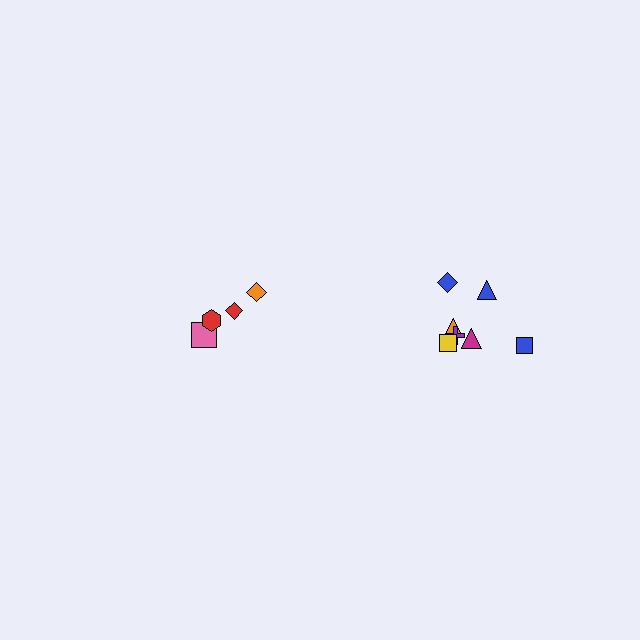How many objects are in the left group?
There are 4 objects.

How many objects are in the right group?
There are 7 objects.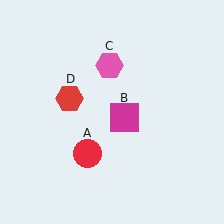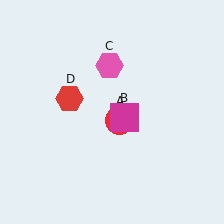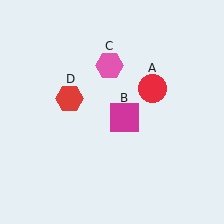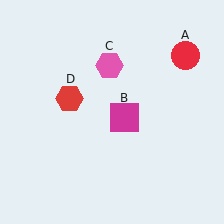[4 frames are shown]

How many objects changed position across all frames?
1 object changed position: red circle (object A).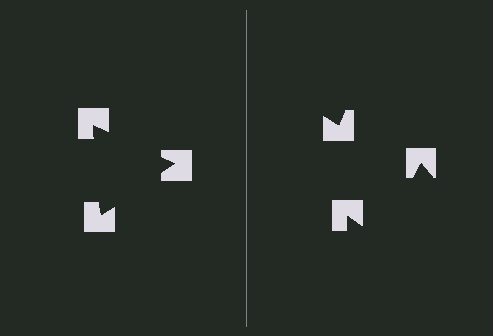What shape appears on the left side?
An illusory triangle.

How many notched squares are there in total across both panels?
6 — 3 on each side.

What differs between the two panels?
The notched squares are positioned identically on both sides; only the wedge orientations differ. On the left they align to a triangle; on the right they are misaligned.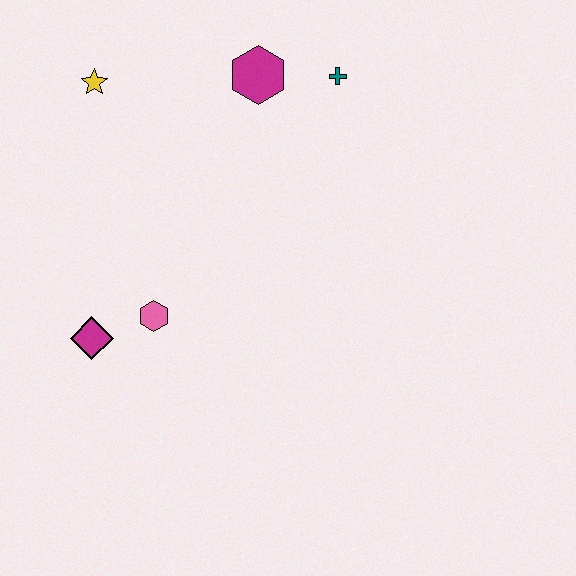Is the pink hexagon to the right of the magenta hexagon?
No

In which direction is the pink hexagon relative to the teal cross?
The pink hexagon is below the teal cross.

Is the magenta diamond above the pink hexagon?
No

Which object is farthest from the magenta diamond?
The teal cross is farthest from the magenta diamond.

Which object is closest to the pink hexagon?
The magenta diamond is closest to the pink hexagon.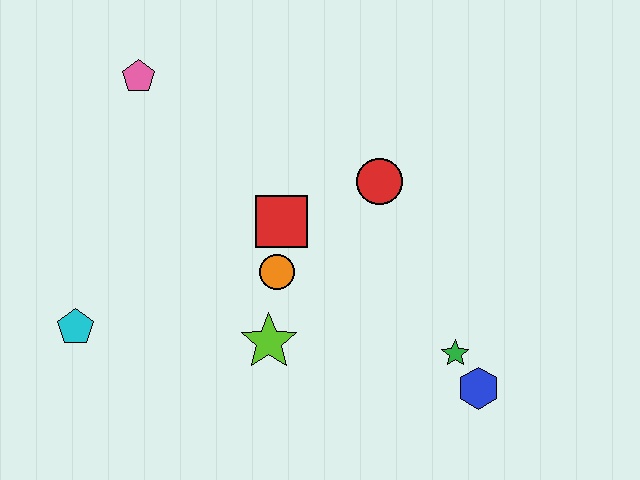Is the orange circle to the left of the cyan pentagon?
No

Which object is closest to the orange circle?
The red square is closest to the orange circle.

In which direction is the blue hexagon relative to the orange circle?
The blue hexagon is to the right of the orange circle.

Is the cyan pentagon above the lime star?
Yes